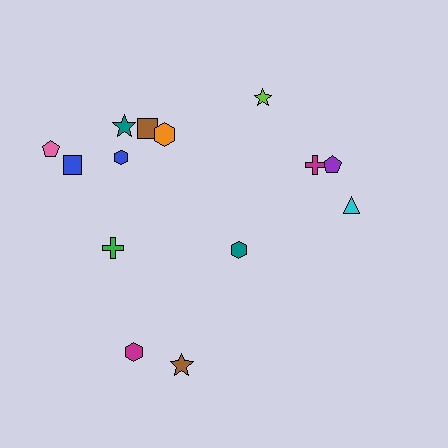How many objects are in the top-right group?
There are 4 objects.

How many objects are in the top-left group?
There are 7 objects.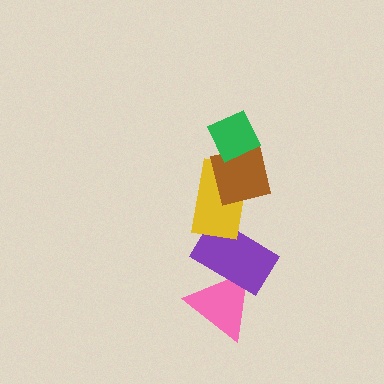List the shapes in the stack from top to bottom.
From top to bottom: the green diamond, the brown square, the yellow rectangle, the purple rectangle, the pink triangle.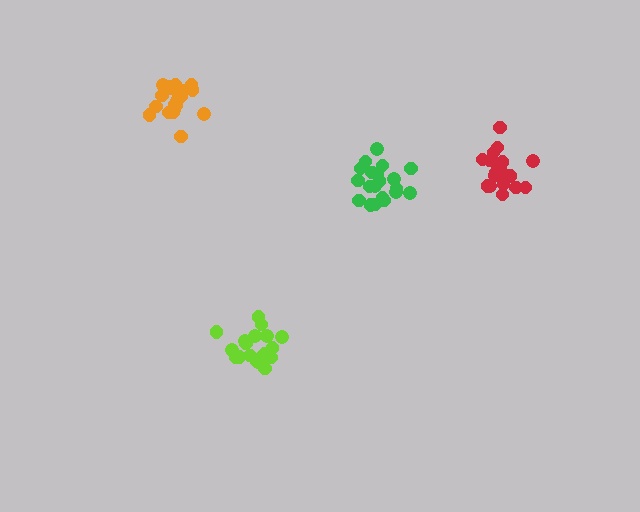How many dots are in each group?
Group 1: 21 dots, Group 2: 20 dots, Group 3: 19 dots, Group 4: 21 dots (81 total).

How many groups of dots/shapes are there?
There are 4 groups.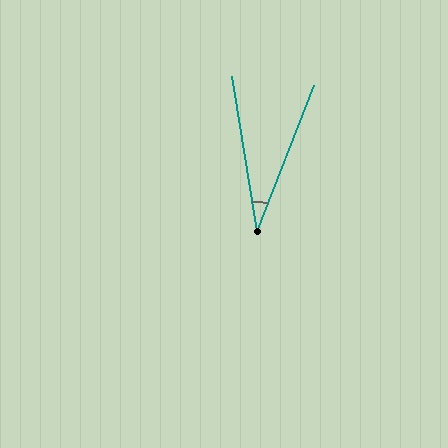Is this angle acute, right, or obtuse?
It is acute.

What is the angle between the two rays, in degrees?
Approximately 31 degrees.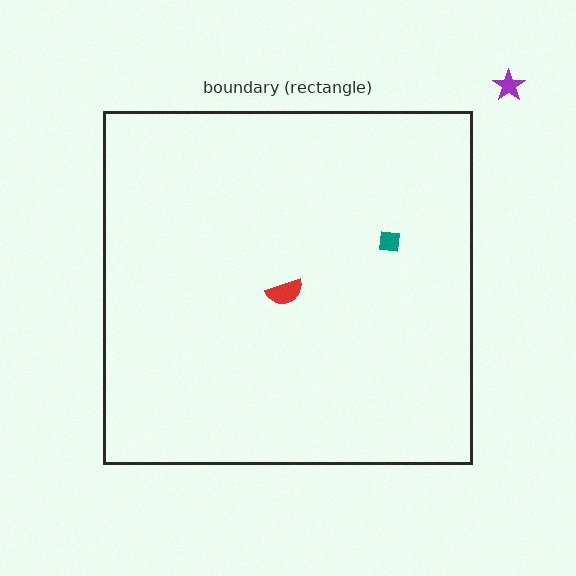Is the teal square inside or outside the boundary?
Inside.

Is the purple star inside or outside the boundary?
Outside.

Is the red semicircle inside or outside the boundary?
Inside.